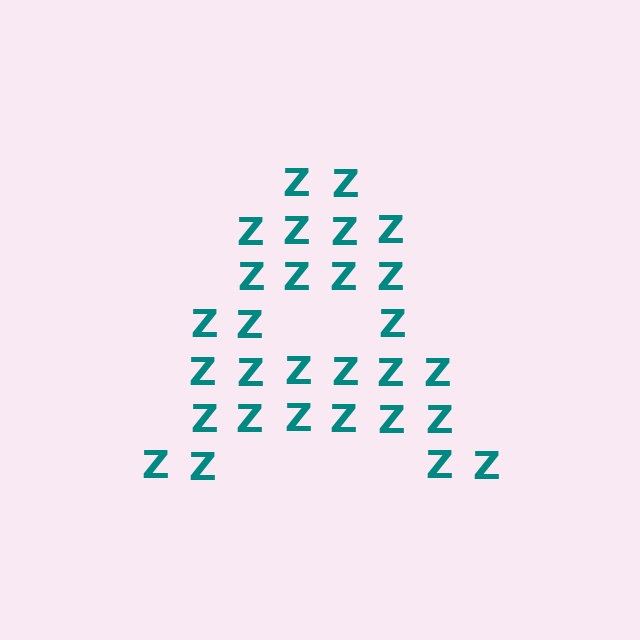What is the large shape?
The large shape is the letter A.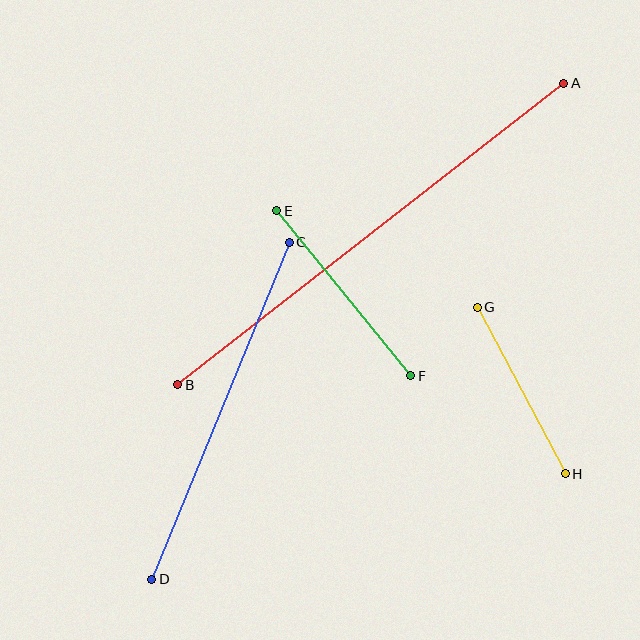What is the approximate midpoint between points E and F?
The midpoint is at approximately (344, 293) pixels.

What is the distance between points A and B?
The distance is approximately 490 pixels.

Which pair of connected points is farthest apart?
Points A and B are farthest apart.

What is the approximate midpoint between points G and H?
The midpoint is at approximately (521, 391) pixels.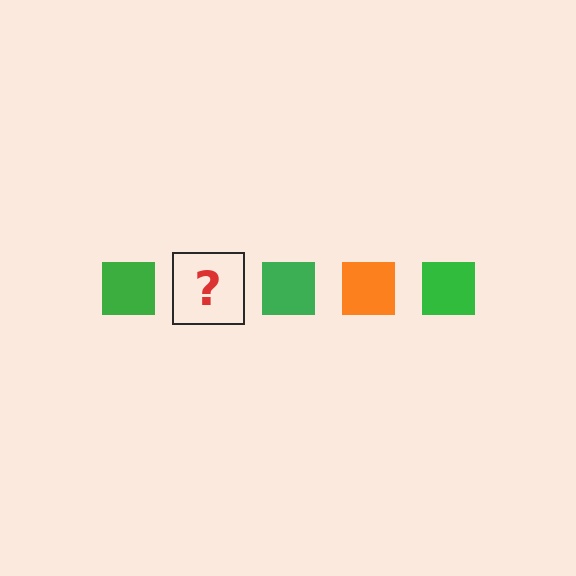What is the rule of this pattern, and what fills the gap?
The rule is that the pattern cycles through green, orange squares. The gap should be filled with an orange square.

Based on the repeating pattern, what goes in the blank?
The blank should be an orange square.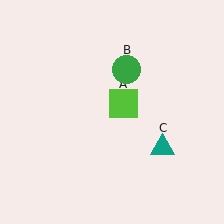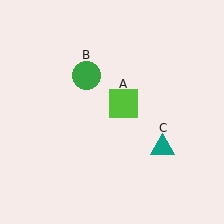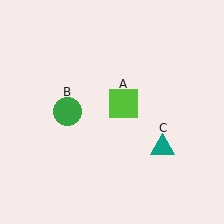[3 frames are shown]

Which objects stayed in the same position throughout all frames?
Lime square (object A) and teal triangle (object C) remained stationary.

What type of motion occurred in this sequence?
The green circle (object B) rotated counterclockwise around the center of the scene.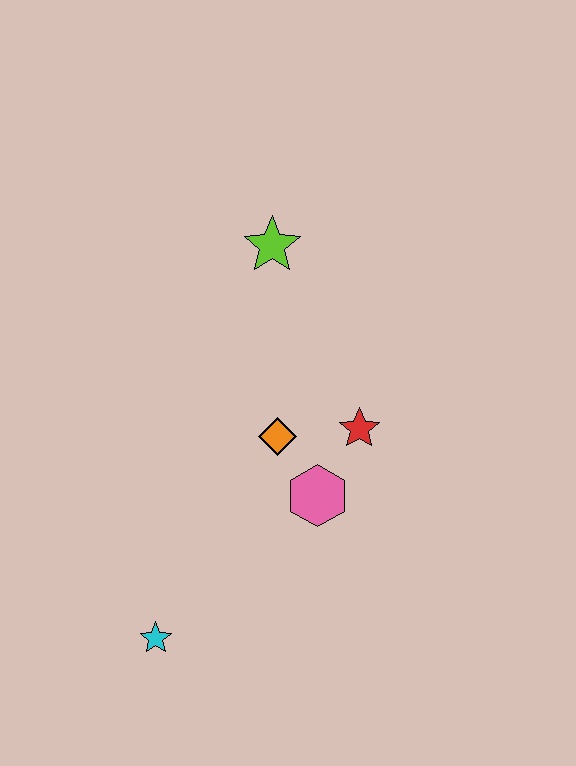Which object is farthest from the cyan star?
The lime star is farthest from the cyan star.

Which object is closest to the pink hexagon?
The orange diamond is closest to the pink hexagon.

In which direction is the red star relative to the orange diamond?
The red star is to the right of the orange diamond.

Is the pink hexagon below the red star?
Yes